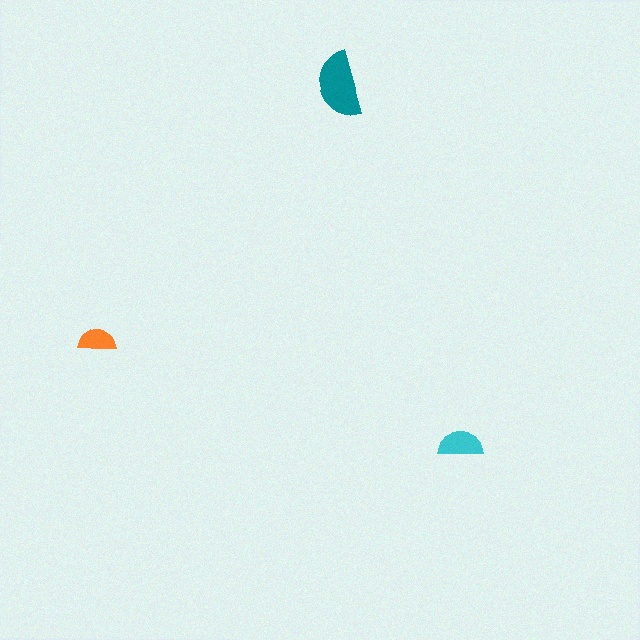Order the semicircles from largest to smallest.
the teal one, the cyan one, the orange one.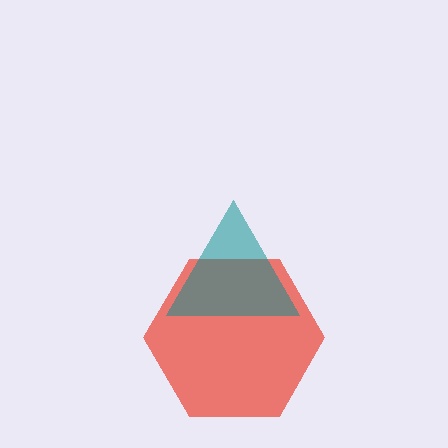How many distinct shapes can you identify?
There are 2 distinct shapes: a red hexagon, a teal triangle.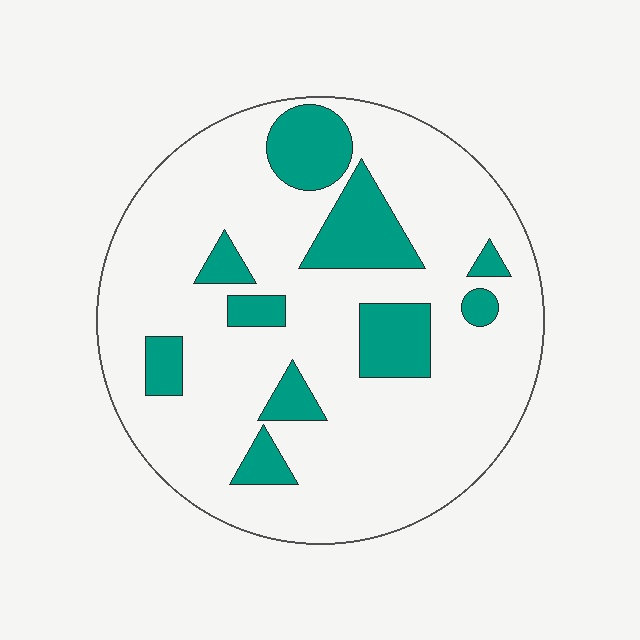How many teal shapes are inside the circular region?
10.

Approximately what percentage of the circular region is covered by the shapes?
Approximately 20%.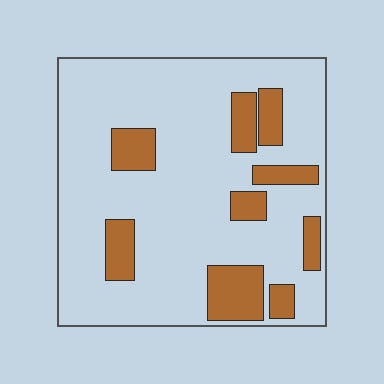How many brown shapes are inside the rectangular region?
9.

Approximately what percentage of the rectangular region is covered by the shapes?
Approximately 20%.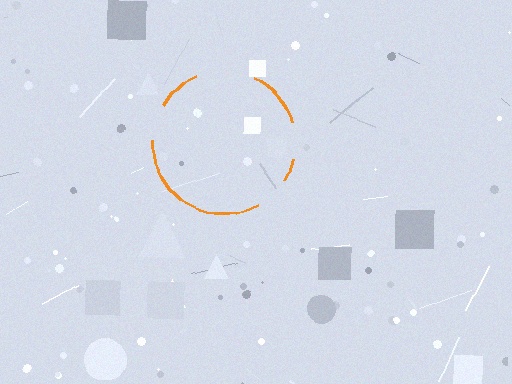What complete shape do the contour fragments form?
The contour fragments form a circle.